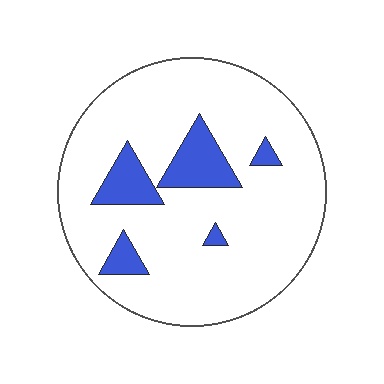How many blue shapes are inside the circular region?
5.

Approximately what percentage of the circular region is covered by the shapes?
Approximately 15%.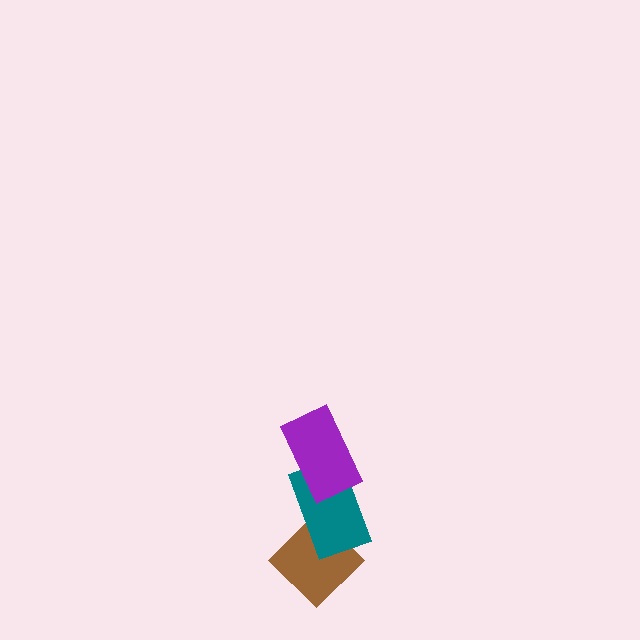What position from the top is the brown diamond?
The brown diamond is 3rd from the top.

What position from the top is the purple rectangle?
The purple rectangle is 1st from the top.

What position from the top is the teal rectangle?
The teal rectangle is 2nd from the top.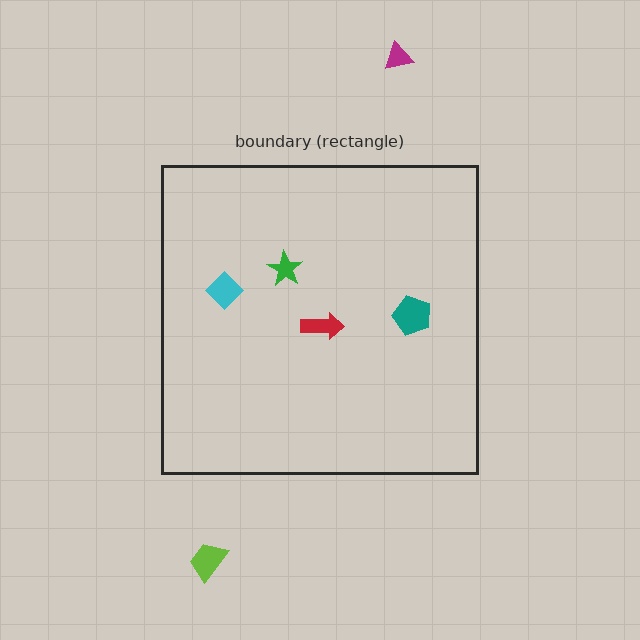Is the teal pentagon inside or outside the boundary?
Inside.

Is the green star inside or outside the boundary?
Inside.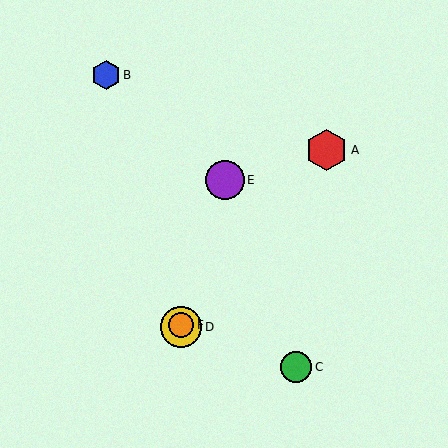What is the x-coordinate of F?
Object F is at x≈181.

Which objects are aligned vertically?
Objects D, F are aligned vertically.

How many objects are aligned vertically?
2 objects (D, F) are aligned vertically.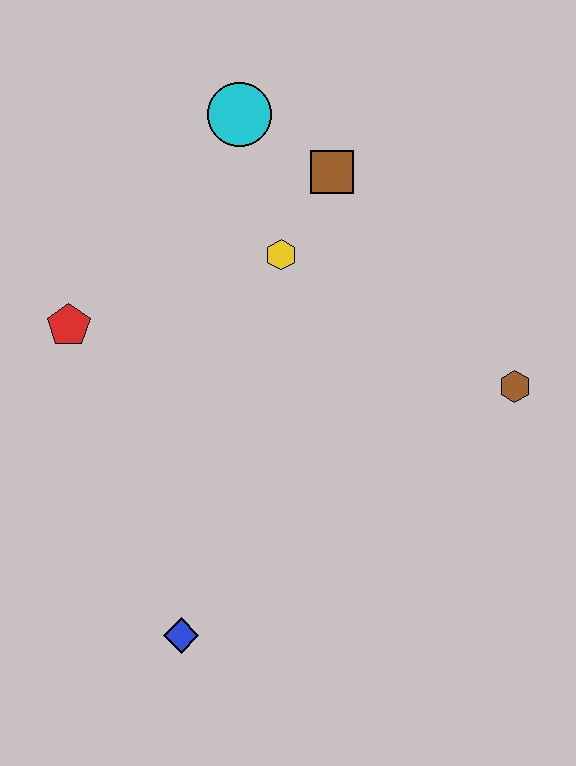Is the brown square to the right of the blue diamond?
Yes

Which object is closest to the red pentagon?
The yellow hexagon is closest to the red pentagon.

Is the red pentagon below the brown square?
Yes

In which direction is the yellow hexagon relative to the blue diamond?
The yellow hexagon is above the blue diamond.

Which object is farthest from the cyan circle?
The blue diamond is farthest from the cyan circle.